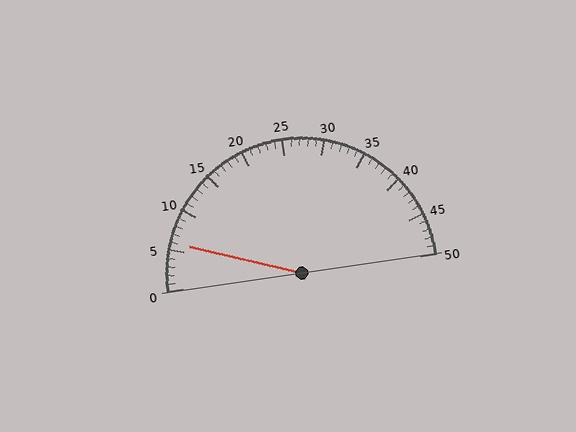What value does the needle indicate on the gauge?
The needle indicates approximately 6.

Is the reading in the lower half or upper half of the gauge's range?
The reading is in the lower half of the range (0 to 50).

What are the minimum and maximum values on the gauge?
The gauge ranges from 0 to 50.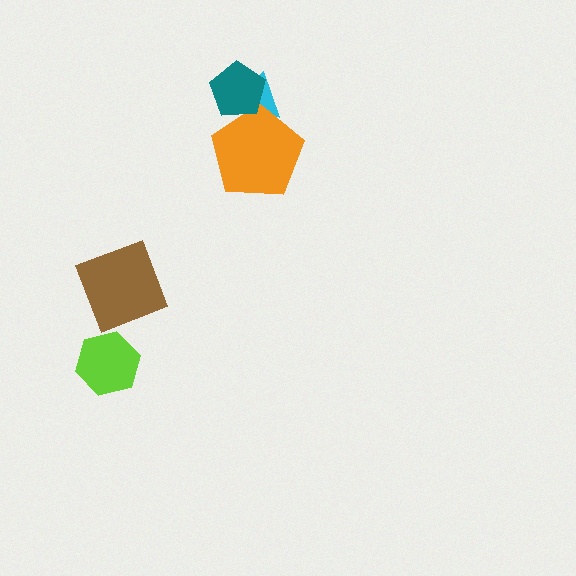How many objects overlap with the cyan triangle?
2 objects overlap with the cyan triangle.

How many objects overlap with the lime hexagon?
0 objects overlap with the lime hexagon.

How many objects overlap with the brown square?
0 objects overlap with the brown square.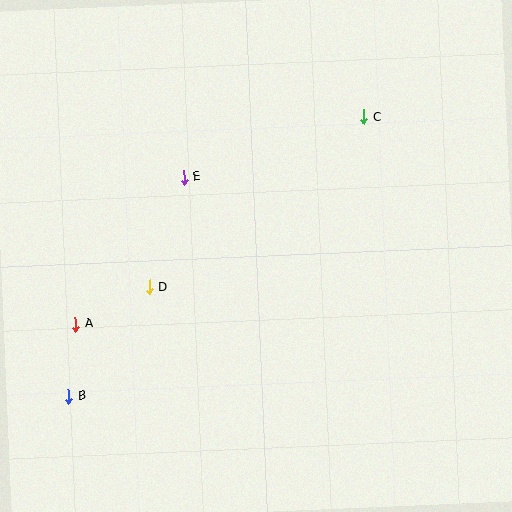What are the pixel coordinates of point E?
Point E is at (184, 177).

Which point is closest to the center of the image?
Point E at (184, 177) is closest to the center.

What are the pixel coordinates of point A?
Point A is at (75, 324).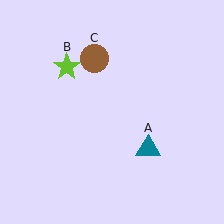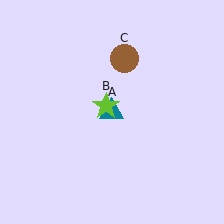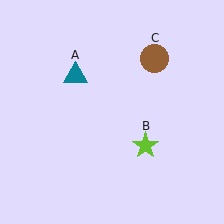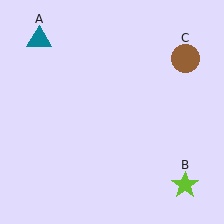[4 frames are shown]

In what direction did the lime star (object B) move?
The lime star (object B) moved down and to the right.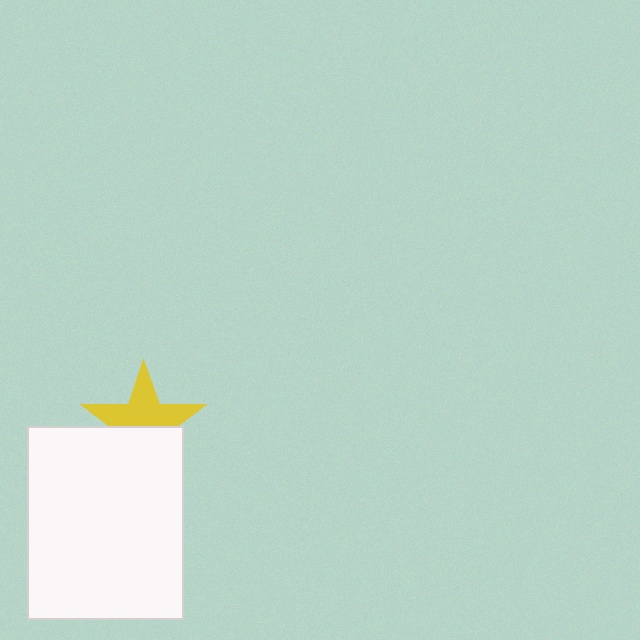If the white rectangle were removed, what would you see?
You would see the complete yellow star.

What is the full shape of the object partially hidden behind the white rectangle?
The partially hidden object is a yellow star.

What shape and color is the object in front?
The object in front is a white rectangle.